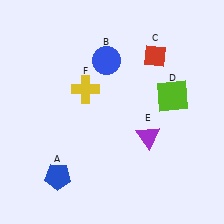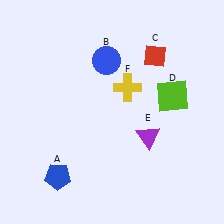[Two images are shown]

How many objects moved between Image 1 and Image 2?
1 object moved between the two images.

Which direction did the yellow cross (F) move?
The yellow cross (F) moved right.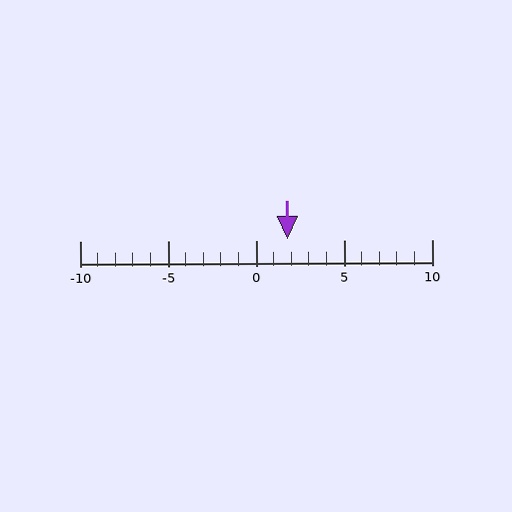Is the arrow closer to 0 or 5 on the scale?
The arrow is closer to 0.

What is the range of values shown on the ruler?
The ruler shows values from -10 to 10.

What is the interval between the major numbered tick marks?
The major tick marks are spaced 5 units apart.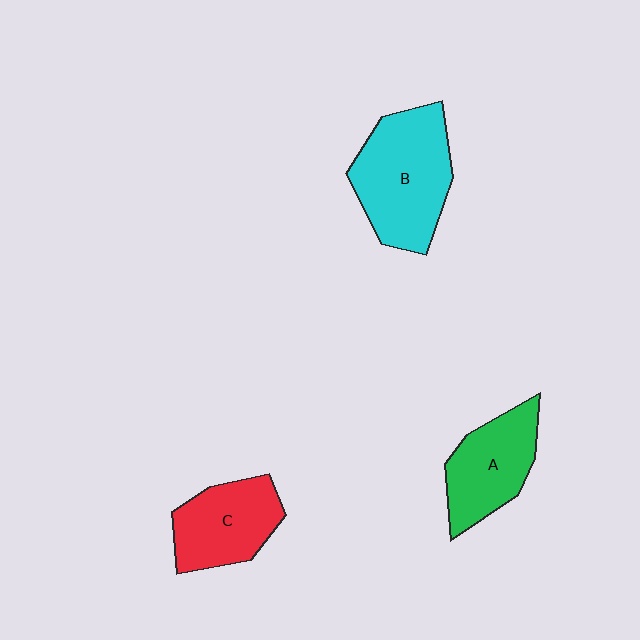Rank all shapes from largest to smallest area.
From largest to smallest: B (cyan), A (green), C (red).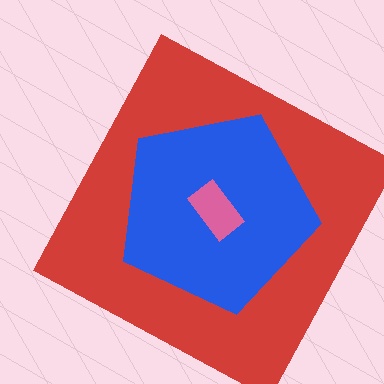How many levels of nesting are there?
3.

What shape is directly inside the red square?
The blue pentagon.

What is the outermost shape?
The red square.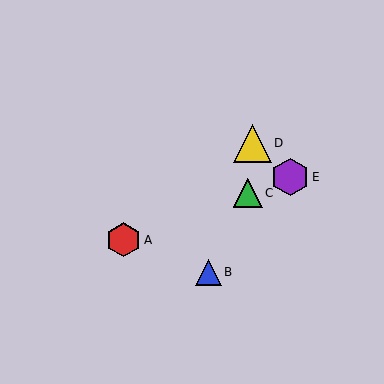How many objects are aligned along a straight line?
3 objects (A, C, E) are aligned along a straight line.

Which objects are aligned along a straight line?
Objects A, C, E are aligned along a straight line.